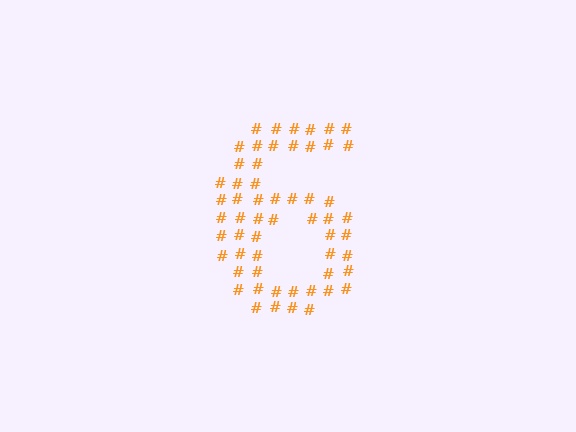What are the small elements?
The small elements are hash symbols.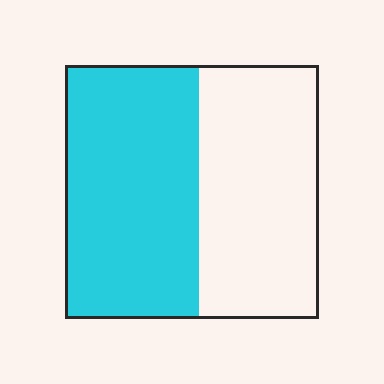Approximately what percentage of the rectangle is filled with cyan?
Approximately 55%.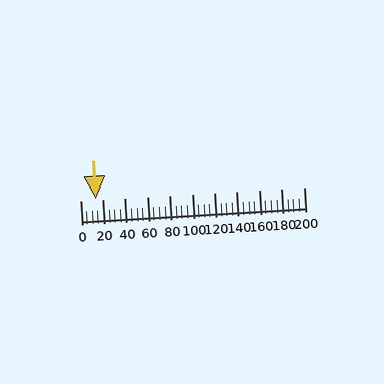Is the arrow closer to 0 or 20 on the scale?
The arrow is closer to 20.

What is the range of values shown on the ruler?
The ruler shows values from 0 to 200.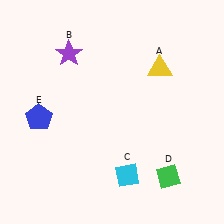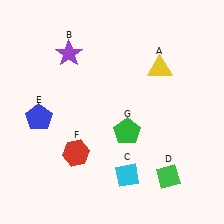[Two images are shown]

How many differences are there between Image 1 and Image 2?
There are 2 differences between the two images.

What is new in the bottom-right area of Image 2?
A green pentagon (G) was added in the bottom-right area of Image 2.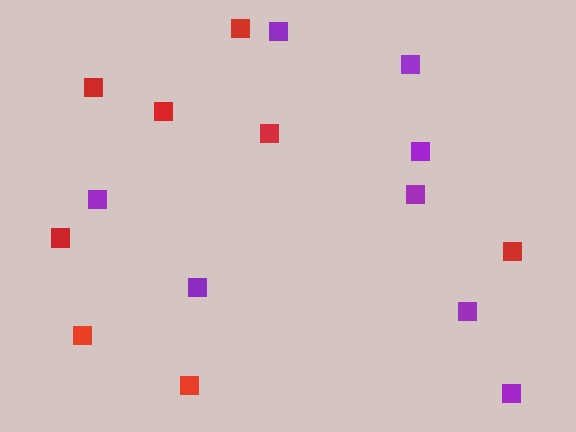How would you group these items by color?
There are 2 groups: one group of purple squares (8) and one group of red squares (8).